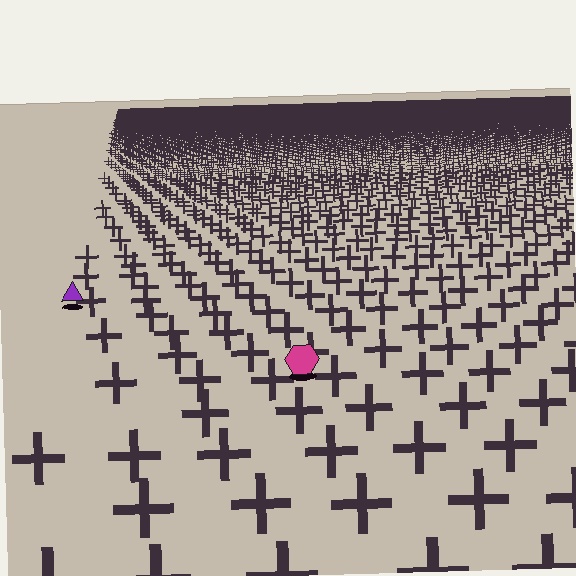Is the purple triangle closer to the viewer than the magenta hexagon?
No. The magenta hexagon is closer — you can tell from the texture gradient: the ground texture is coarser near it.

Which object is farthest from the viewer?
The purple triangle is farthest from the viewer. It appears smaller and the ground texture around it is denser.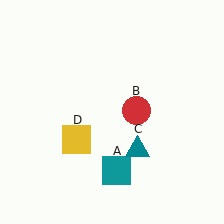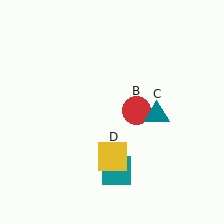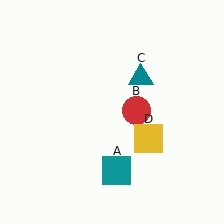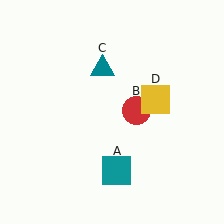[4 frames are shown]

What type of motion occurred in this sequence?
The teal triangle (object C), yellow square (object D) rotated counterclockwise around the center of the scene.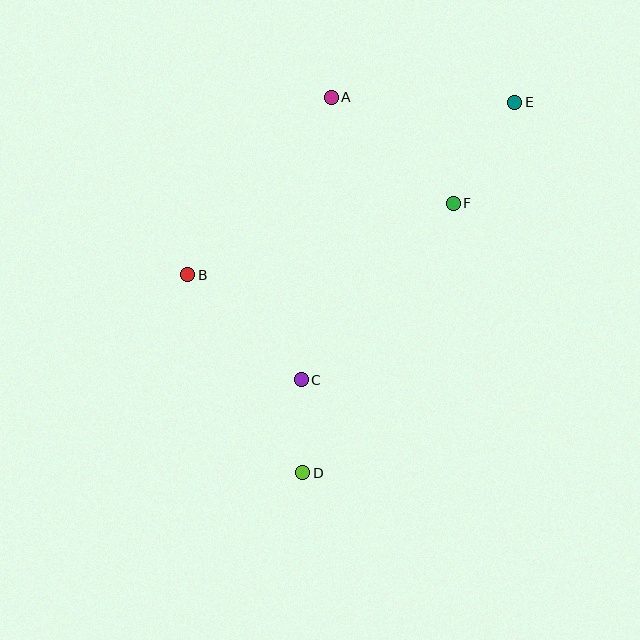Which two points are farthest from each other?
Points D and E are farthest from each other.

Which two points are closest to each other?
Points C and D are closest to each other.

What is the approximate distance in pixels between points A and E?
The distance between A and E is approximately 183 pixels.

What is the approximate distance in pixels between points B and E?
The distance between B and E is approximately 370 pixels.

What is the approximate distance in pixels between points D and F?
The distance between D and F is approximately 309 pixels.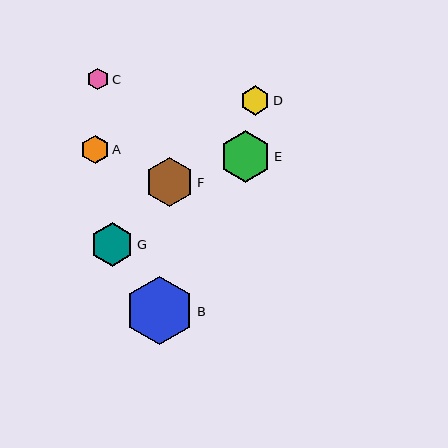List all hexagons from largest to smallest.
From largest to smallest: B, E, F, G, D, A, C.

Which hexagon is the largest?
Hexagon B is the largest with a size of approximately 68 pixels.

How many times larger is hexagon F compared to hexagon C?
Hexagon F is approximately 2.3 times the size of hexagon C.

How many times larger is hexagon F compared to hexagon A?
Hexagon F is approximately 1.7 times the size of hexagon A.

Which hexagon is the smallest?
Hexagon C is the smallest with a size of approximately 22 pixels.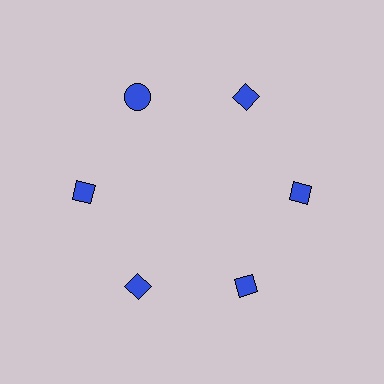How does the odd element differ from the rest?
It has a different shape: circle instead of diamond.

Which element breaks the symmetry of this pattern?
The blue circle at roughly the 11 o'clock position breaks the symmetry. All other shapes are blue diamonds.